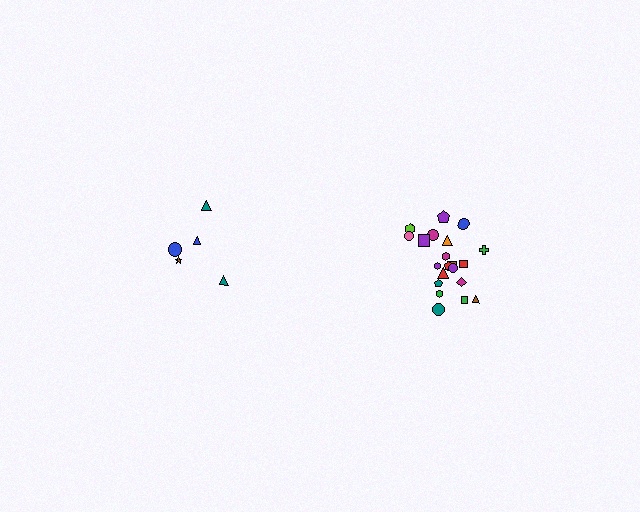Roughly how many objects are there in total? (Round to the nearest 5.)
Roughly 25 objects in total.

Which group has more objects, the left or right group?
The right group.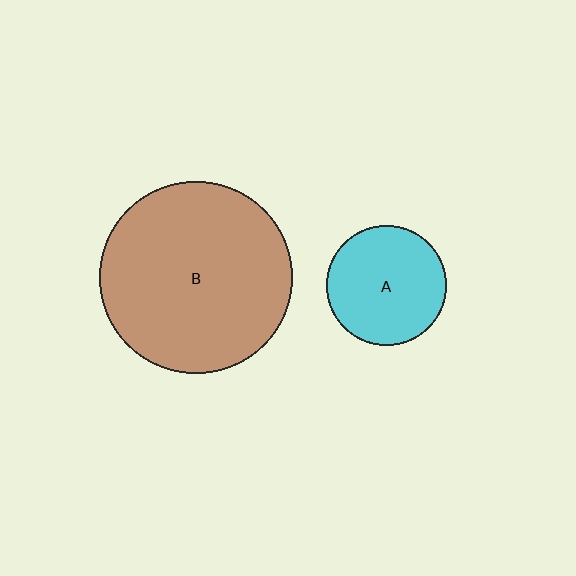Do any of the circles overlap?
No, none of the circles overlap.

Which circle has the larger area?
Circle B (brown).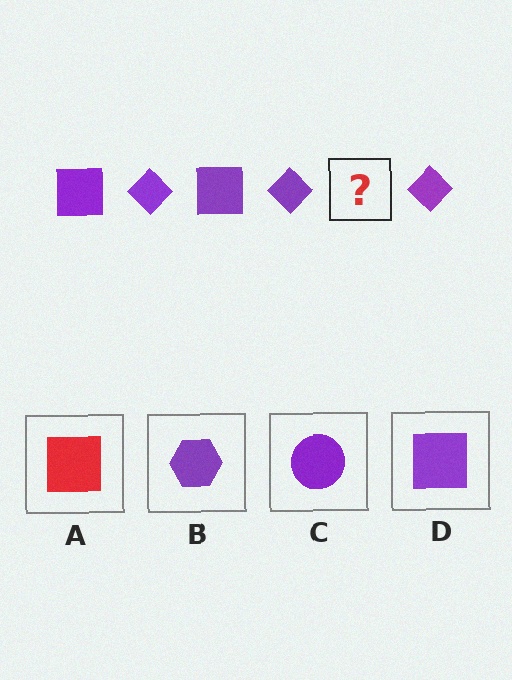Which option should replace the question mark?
Option D.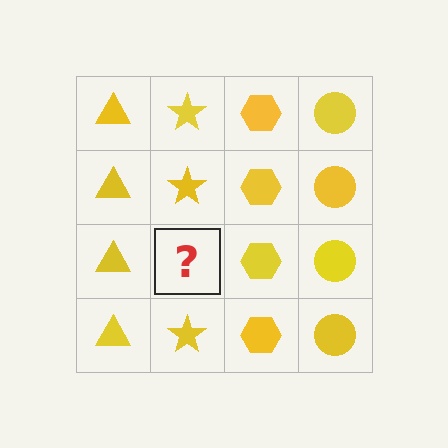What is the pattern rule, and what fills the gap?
The rule is that each column has a consistent shape. The gap should be filled with a yellow star.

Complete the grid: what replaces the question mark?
The question mark should be replaced with a yellow star.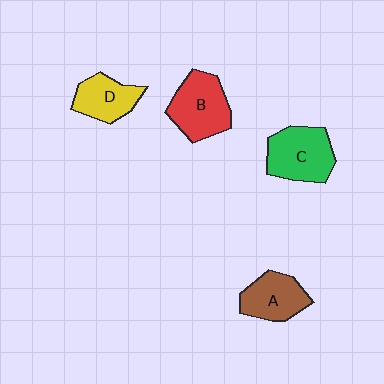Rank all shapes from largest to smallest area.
From largest to smallest: C (green), B (red), A (brown), D (yellow).